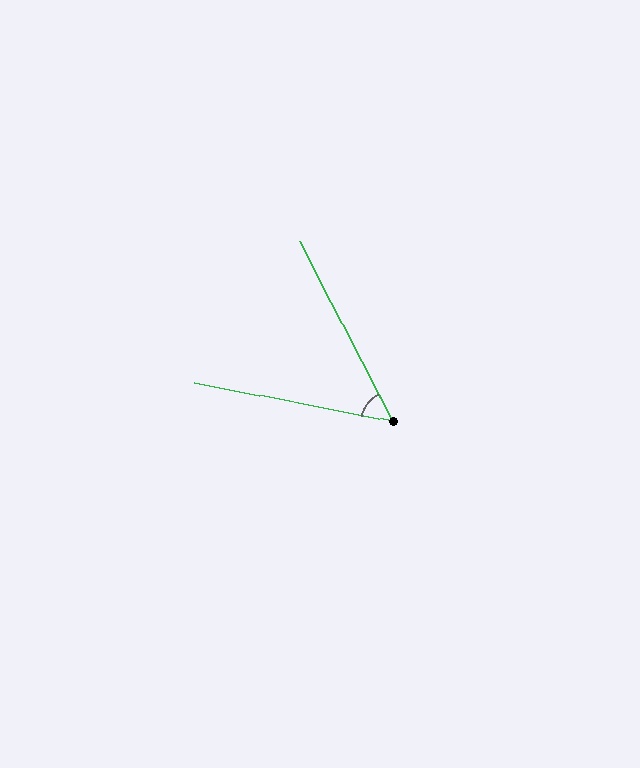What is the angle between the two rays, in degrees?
Approximately 52 degrees.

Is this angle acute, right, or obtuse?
It is acute.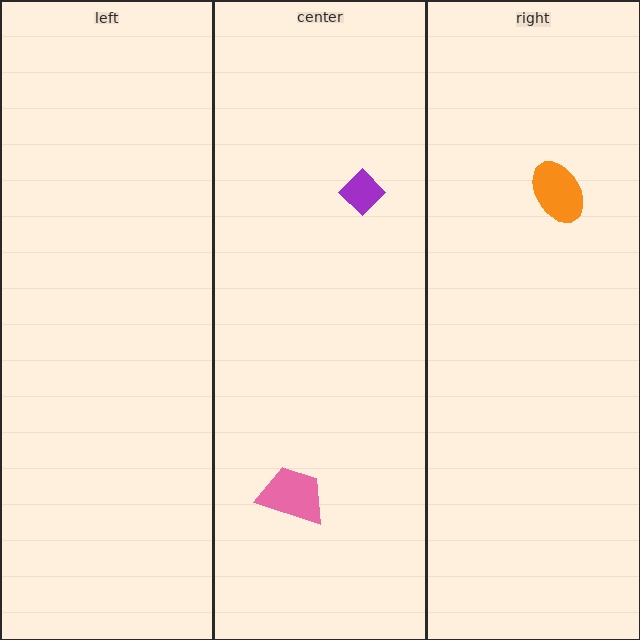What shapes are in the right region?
The orange ellipse.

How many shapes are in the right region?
1.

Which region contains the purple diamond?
The center region.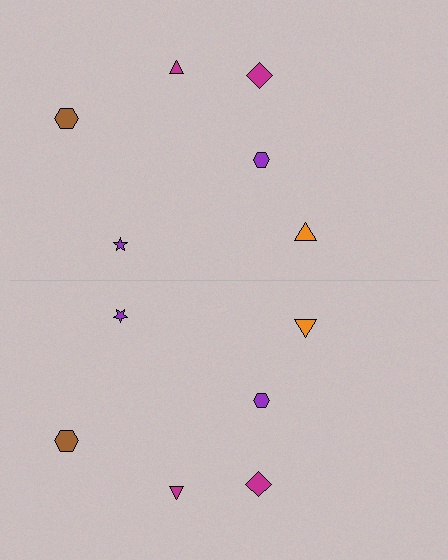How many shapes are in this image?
There are 12 shapes in this image.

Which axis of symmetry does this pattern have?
The pattern has a horizontal axis of symmetry running through the center of the image.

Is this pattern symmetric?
Yes, this pattern has bilateral (reflection) symmetry.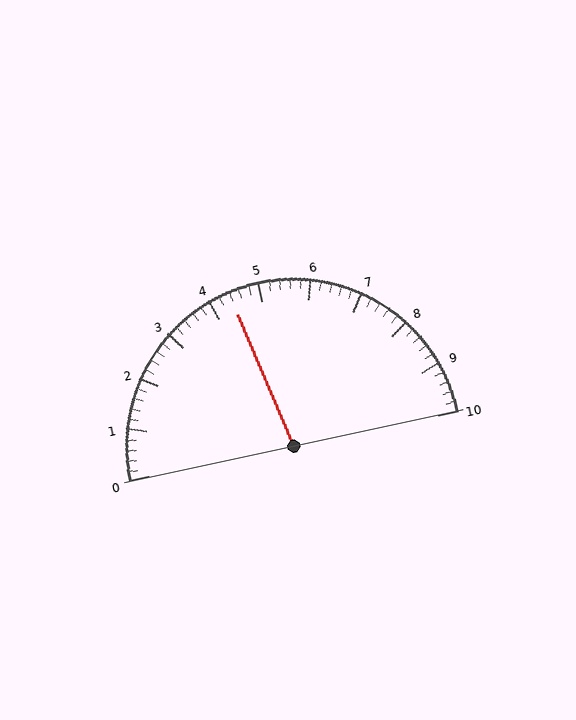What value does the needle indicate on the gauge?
The needle indicates approximately 4.4.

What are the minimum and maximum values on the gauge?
The gauge ranges from 0 to 10.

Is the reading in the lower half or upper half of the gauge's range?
The reading is in the lower half of the range (0 to 10).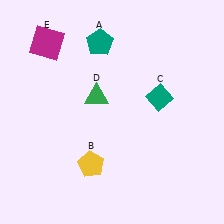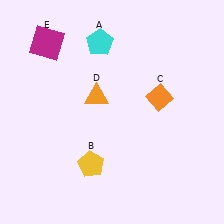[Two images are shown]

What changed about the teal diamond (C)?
In Image 1, C is teal. In Image 2, it changed to orange.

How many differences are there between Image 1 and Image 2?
There are 3 differences between the two images.